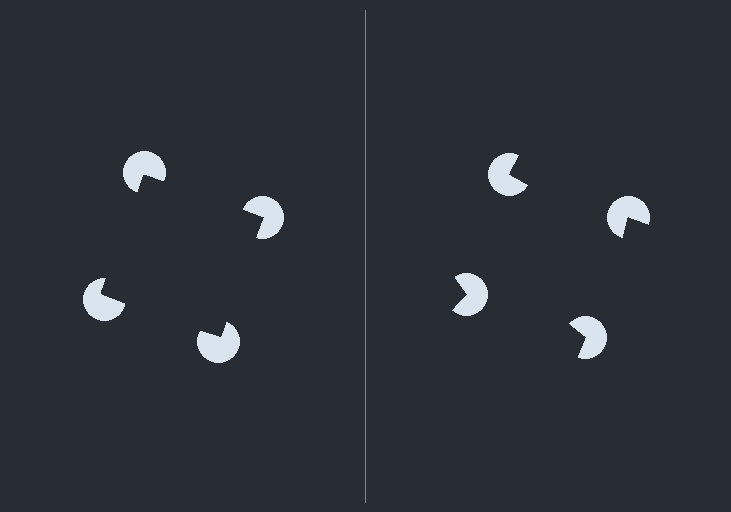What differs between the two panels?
The pac-man discs are positioned identically on both sides; only the wedge orientations differ. On the left they align to a square; on the right they are misaligned.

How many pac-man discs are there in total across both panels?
8 — 4 on each side.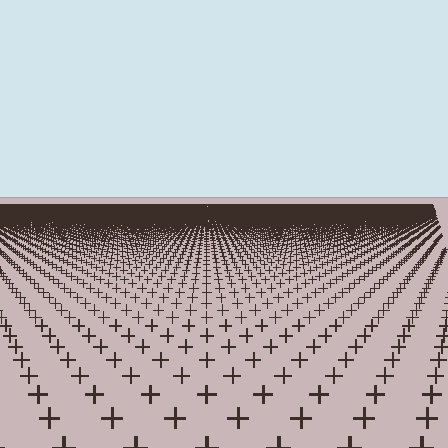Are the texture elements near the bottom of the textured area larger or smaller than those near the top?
Larger. Near the bottom, elements are closer to the viewer and appear at a bigger on-screen size.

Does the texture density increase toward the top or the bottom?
Density increases toward the top.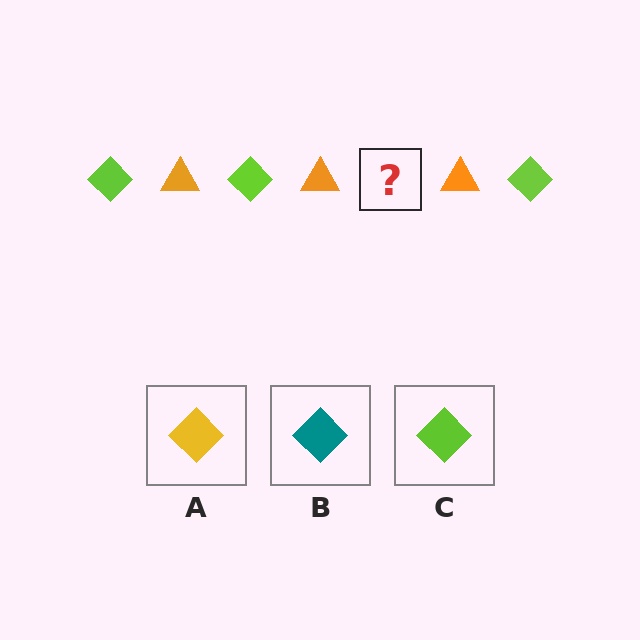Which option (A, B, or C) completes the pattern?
C.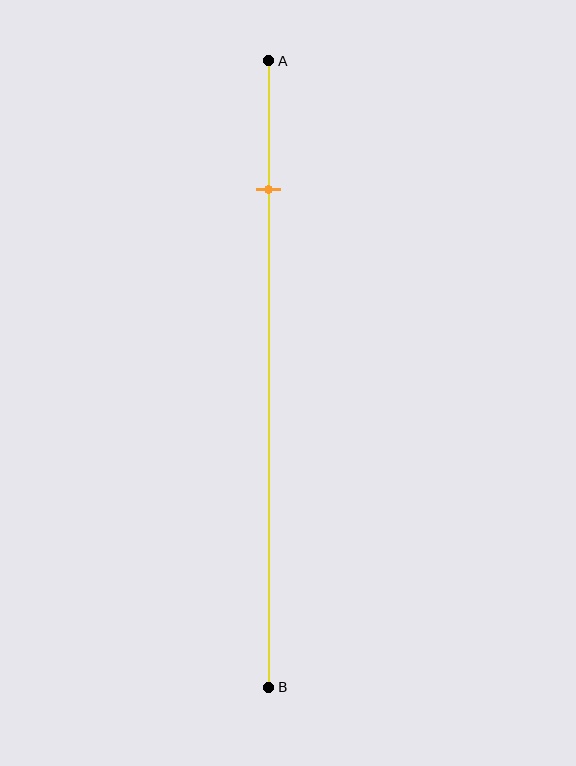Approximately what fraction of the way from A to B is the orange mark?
The orange mark is approximately 20% of the way from A to B.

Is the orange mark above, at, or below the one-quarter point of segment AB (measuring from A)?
The orange mark is above the one-quarter point of segment AB.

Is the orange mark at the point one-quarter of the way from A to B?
No, the mark is at about 20% from A, not at the 25% one-quarter point.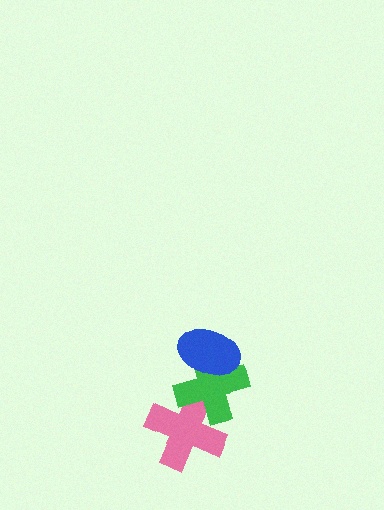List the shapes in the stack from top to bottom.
From top to bottom: the blue ellipse, the green cross, the pink cross.